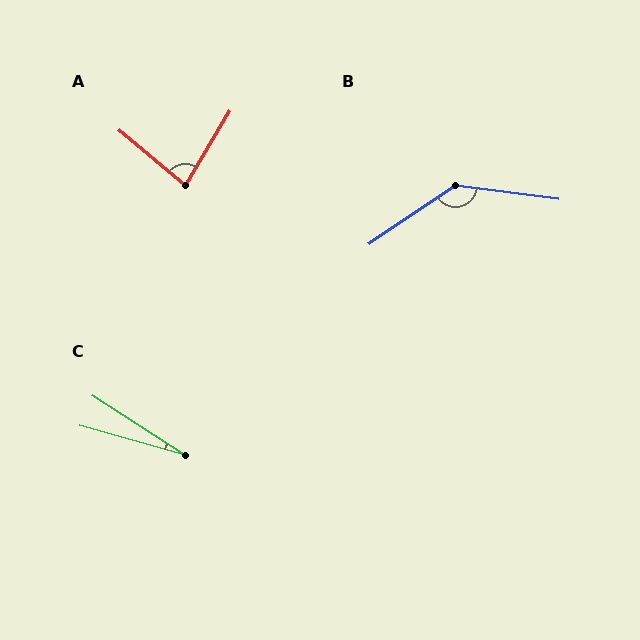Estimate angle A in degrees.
Approximately 81 degrees.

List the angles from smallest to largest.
C (17°), A (81°), B (139°).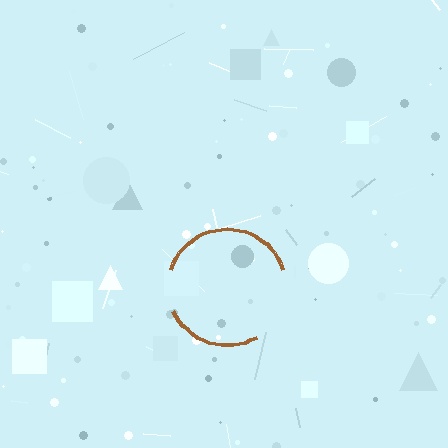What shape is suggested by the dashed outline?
The dashed outline suggests a circle.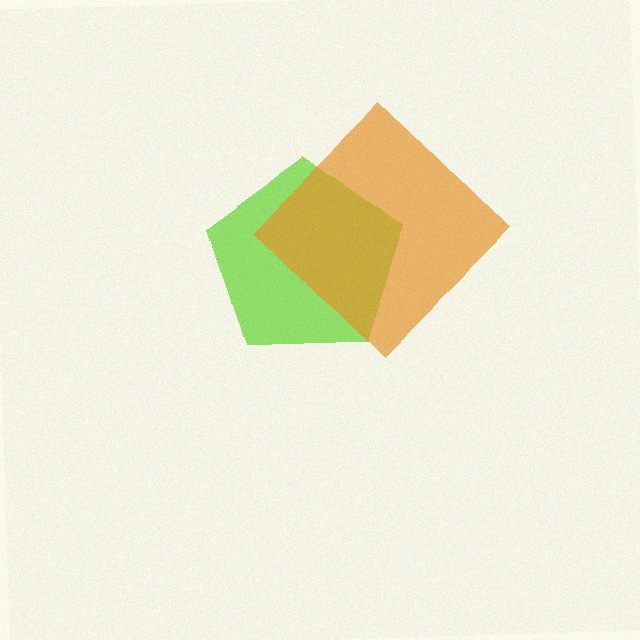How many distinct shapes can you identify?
There are 2 distinct shapes: a lime pentagon, an orange diamond.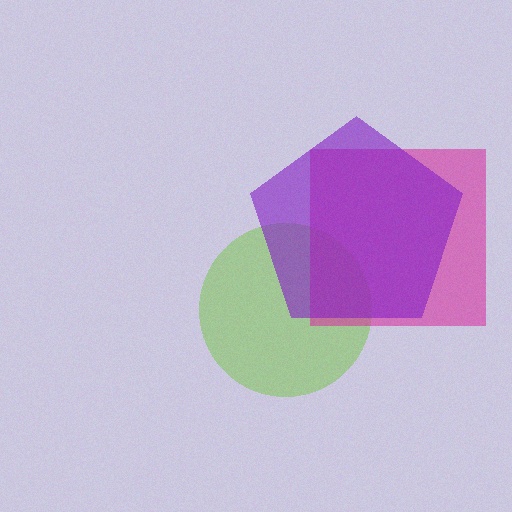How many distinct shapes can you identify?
There are 3 distinct shapes: a lime circle, a magenta square, a purple pentagon.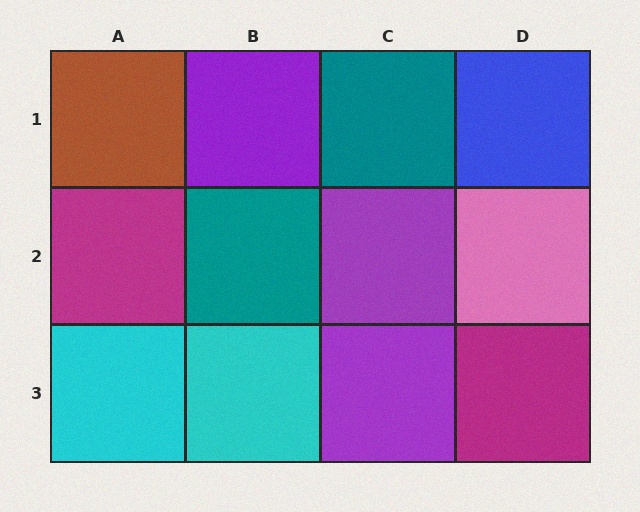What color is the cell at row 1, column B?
Purple.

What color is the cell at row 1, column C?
Teal.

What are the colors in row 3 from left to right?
Cyan, cyan, purple, magenta.